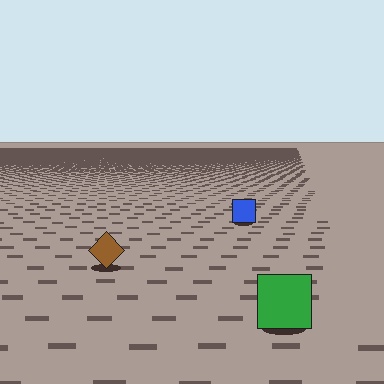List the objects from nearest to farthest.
From nearest to farthest: the green square, the brown diamond, the blue square.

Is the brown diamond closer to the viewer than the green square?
No. The green square is closer — you can tell from the texture gradient: the ground texture is coarser near it.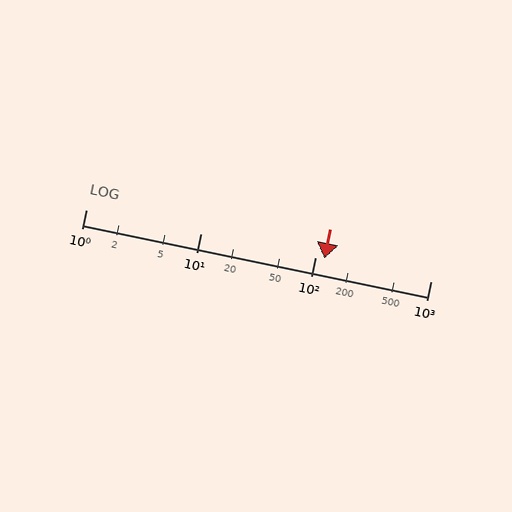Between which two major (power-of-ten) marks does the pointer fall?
The pointer is between 100 and 1000.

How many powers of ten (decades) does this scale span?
The scale spans 3 decades, from 1 to 1000.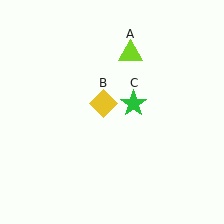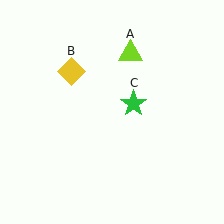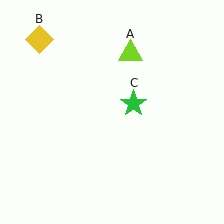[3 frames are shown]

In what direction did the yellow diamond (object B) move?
The yellow diamond (object B) moved up and to the left.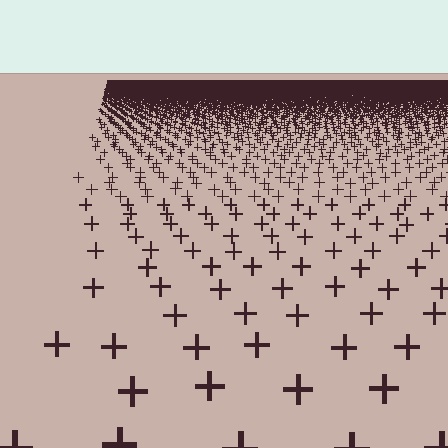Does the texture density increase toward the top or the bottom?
Density increases toward the top.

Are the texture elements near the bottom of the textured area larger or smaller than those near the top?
Larger. Near the bottom, elements are closer to the viewer and appear at a bigger on-screen size.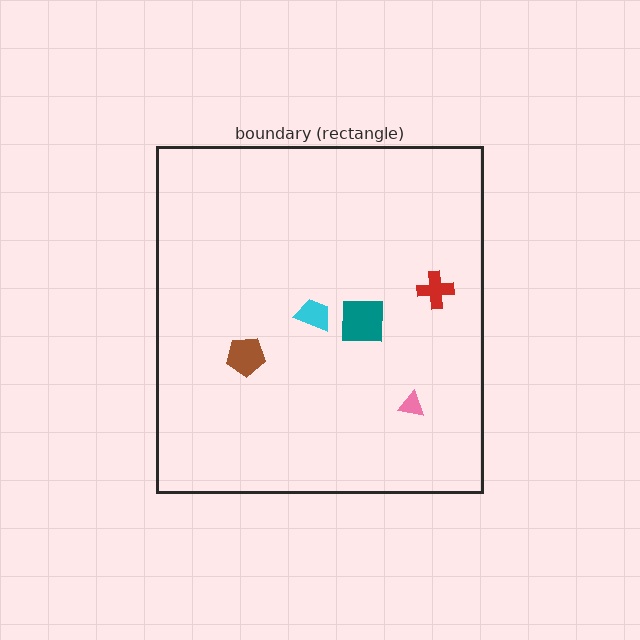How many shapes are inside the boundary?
5 inside, 0 outside.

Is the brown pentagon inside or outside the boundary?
Inside.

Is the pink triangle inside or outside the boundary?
Inside.